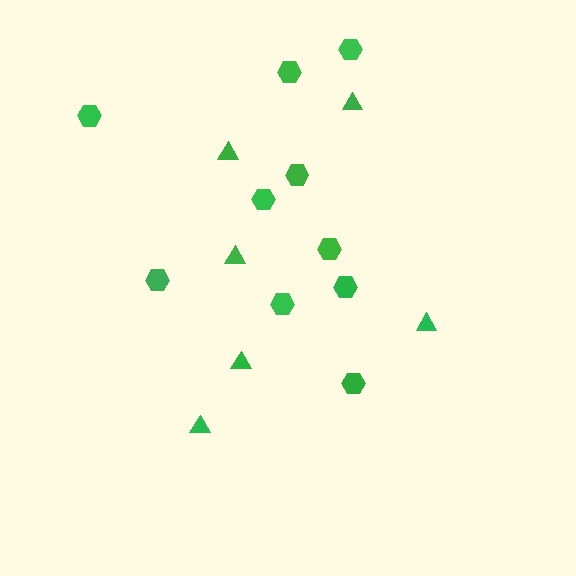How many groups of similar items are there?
There are 2 groups: one group of hexagons (10) and one group of triangles (6).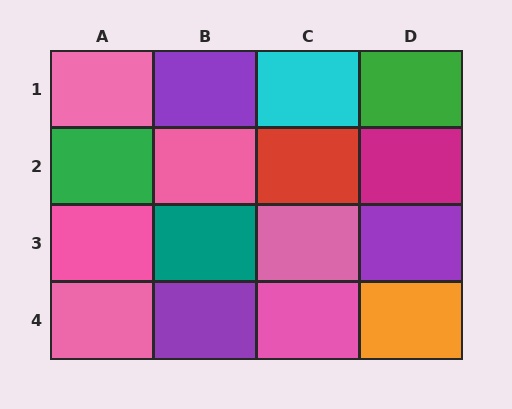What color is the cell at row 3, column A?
Pink.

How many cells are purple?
3 cells are purple.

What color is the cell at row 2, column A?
Green.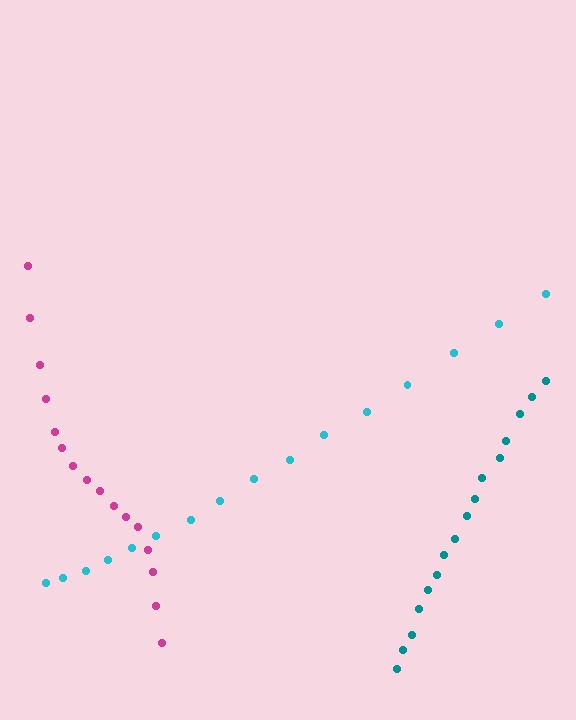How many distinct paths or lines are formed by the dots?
There are 3 distinct paths.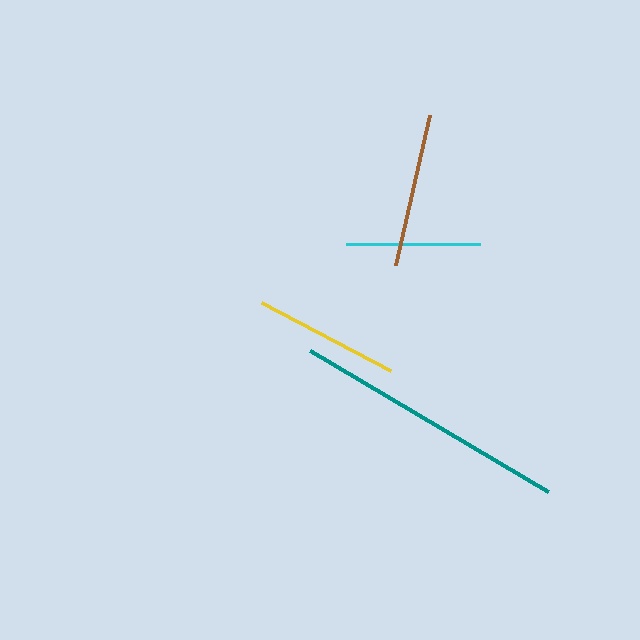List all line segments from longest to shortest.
From longest to shortest: teal, brown, yellow, cyan.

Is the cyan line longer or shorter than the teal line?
The teal line is longer than the cyan line.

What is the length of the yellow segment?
The yellow segment is approximately 145 pixels long.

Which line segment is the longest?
The teal line is the longest at approximately 278 pixels.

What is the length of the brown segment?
The brown segment is approximately 154 pixels long.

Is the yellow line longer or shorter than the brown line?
The brown line is longer than the yellow line.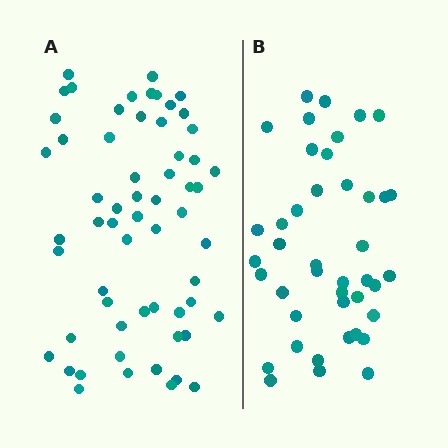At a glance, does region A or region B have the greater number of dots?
Region A (the left region) has more dots.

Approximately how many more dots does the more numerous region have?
Region A has approximately 20 more dots than region B.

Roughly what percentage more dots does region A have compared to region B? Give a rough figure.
About 45% more.